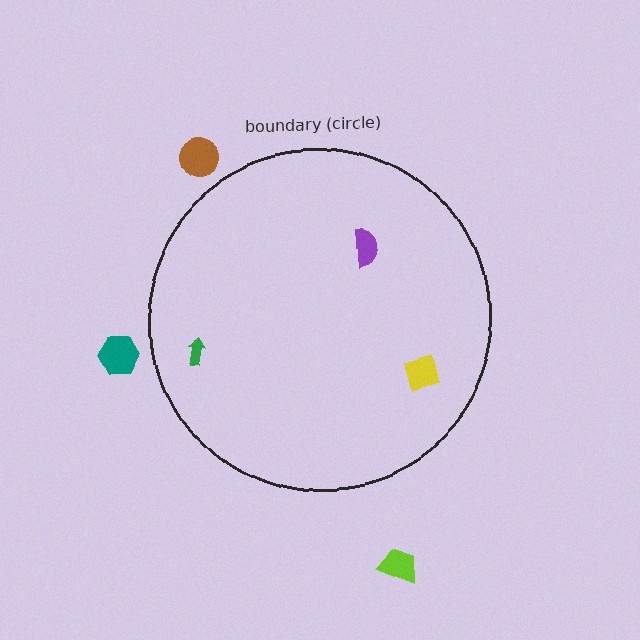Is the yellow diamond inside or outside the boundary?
Inside.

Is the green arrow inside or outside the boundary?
Inside.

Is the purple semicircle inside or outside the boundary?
Inside.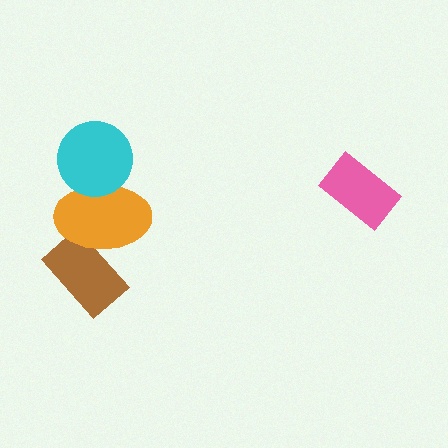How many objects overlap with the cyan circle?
1 object overlaps with the cyan circle.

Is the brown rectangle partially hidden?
Yes, it is partially covered by another shape.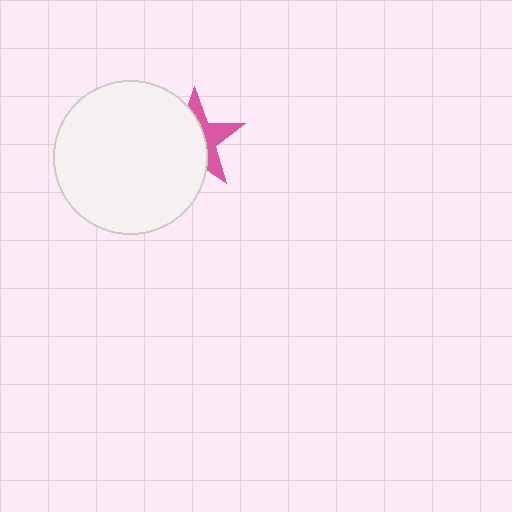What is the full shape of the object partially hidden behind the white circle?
The partially hidden object is a pink star.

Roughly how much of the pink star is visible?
A small part of it is visible (roughly 39%).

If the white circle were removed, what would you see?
You would see the complete pink star.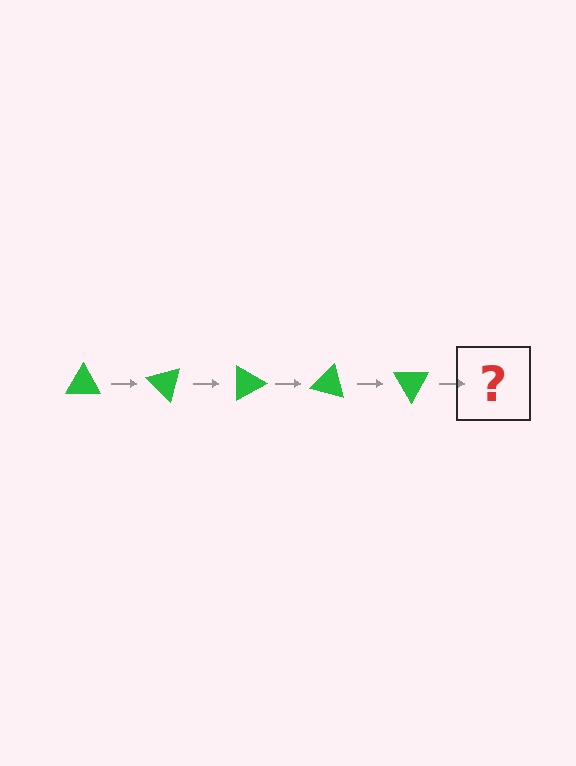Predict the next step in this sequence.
The next step is a green triangle rotated 225 degrees.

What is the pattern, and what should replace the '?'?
The pattern is that the triangle rotates 45 degrees each step. The '?' should be a green triangle rotated 225 degrees.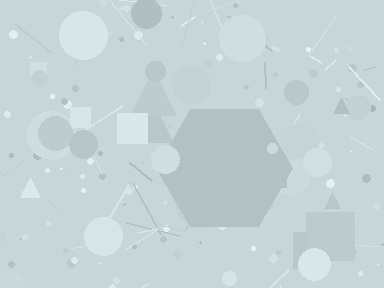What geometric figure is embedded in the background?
A hexagon is embedded in the background.